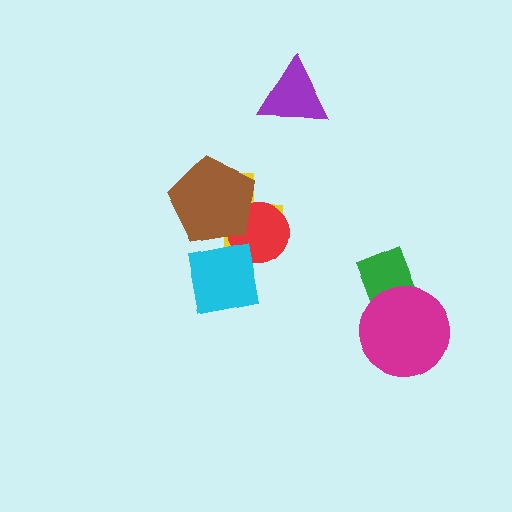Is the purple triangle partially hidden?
No, no other shape covers it.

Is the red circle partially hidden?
Yes, it is partially covered by another shape.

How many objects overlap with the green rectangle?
1 object overlaps with the green rectangle.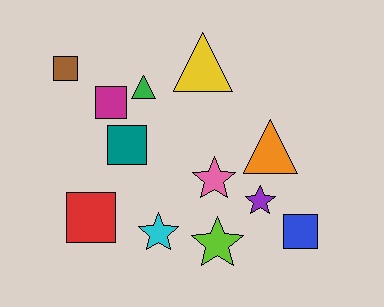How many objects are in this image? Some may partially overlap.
There are 12 objects.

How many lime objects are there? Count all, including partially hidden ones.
There is 1 lime object.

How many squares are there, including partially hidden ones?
There are 5 squares.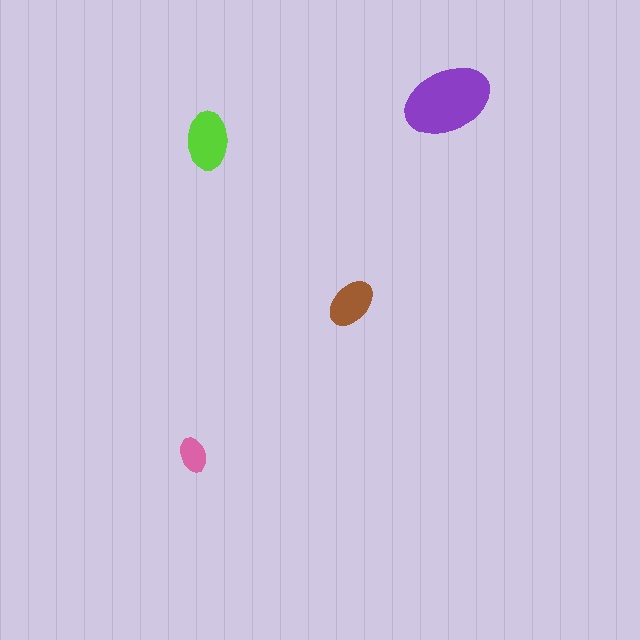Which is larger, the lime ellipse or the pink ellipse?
The lime one.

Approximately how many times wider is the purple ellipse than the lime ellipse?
About 1.5 times wider.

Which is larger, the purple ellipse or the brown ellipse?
The purple one.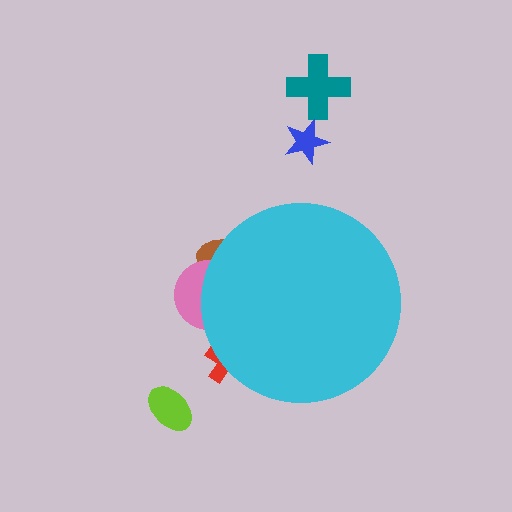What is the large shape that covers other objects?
A cyan circle.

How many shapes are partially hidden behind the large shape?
3 shapes are partially hidden.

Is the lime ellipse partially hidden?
No, the lime ellipse is fully visible.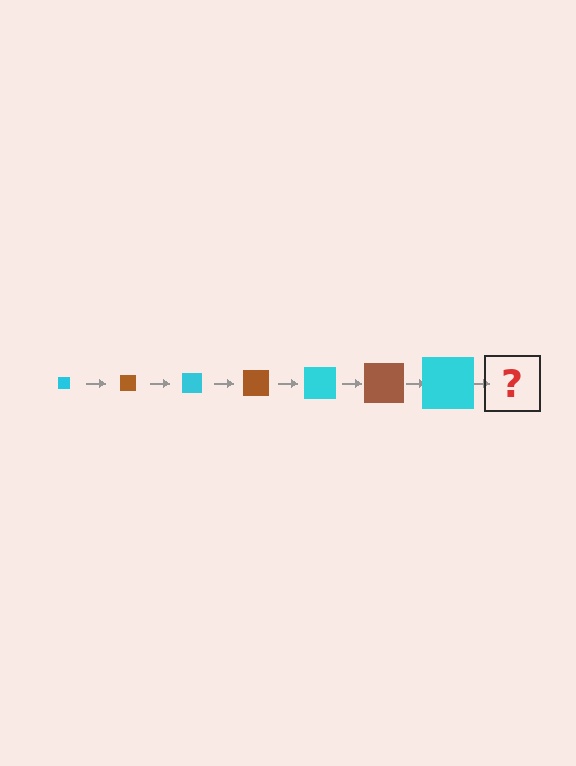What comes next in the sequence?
The next element should be a brown square, larger than the previous one.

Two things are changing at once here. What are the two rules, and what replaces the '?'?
The two rules are that the square grows larger each step and the color cycles through cyan and brown. The '?' should be a brown square, larger than the previous one.